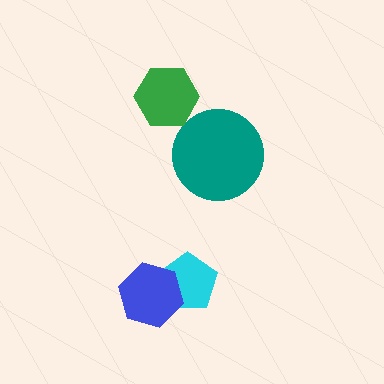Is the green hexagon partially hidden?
No, no other shape covers it.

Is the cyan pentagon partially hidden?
Yes, it is partially covered by another shape.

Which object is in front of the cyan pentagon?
The blue hexagon is in front of the cyan pentagon.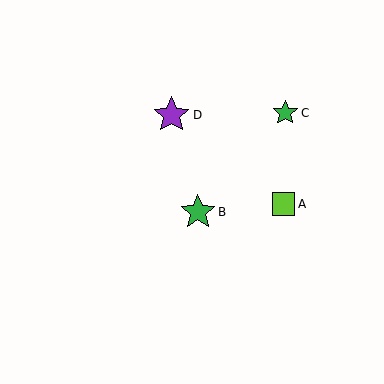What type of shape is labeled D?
Shape D is a purple star.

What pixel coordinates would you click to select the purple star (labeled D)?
Click at (172, 115) to select the purple star D.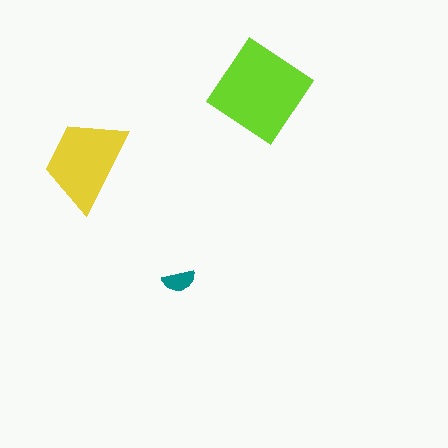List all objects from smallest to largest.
The teal semicircle, the yellow trapezoid, the lime diamond.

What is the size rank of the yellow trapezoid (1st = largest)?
2nd.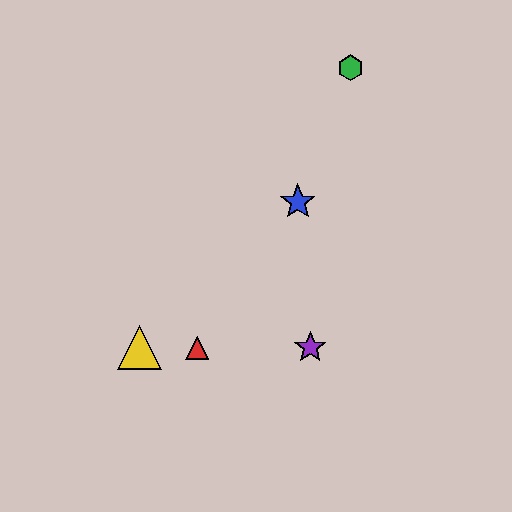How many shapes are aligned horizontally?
3 shapes (the red triangle, the yellow triangle, the purple star) are aligned horizontally.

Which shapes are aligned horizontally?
The red triangle, the yellow triangle, the purple star are aligned horizontally.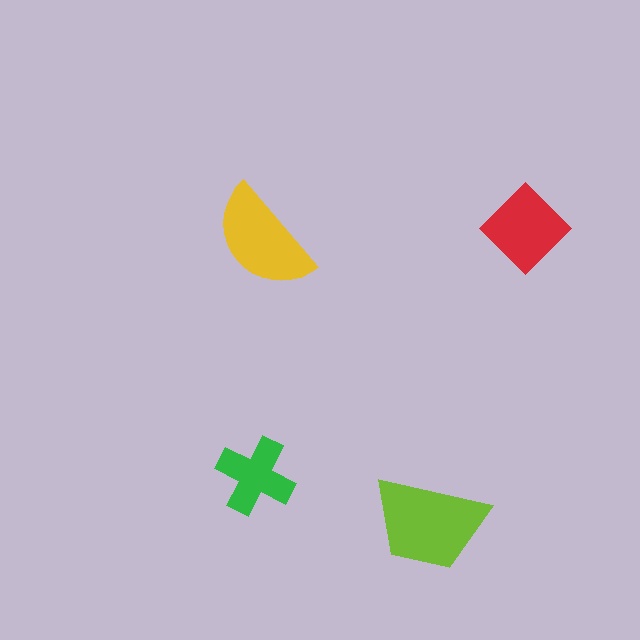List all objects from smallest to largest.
The green cross, the red diamond, the yellow semicircle, the lime trapezoid.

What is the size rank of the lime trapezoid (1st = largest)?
1st.